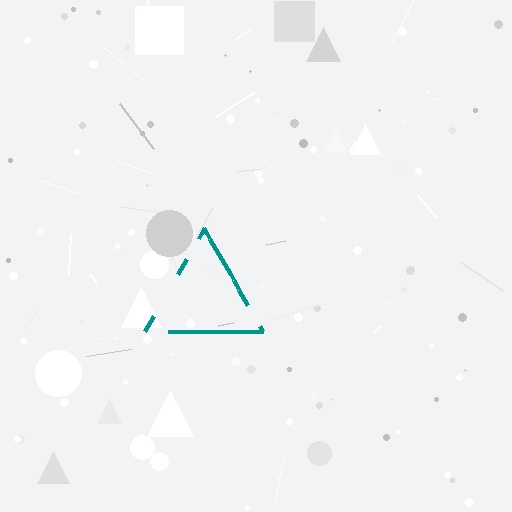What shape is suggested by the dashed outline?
The dashed outline suggests a triangle.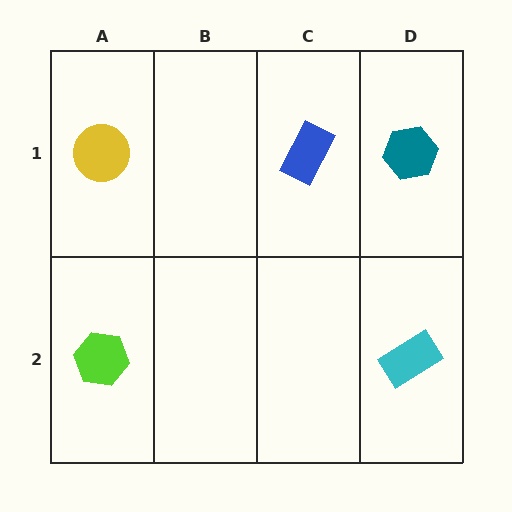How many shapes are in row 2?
2 shapes.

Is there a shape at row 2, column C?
No, that cell is empty.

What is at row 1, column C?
A blue rectangle.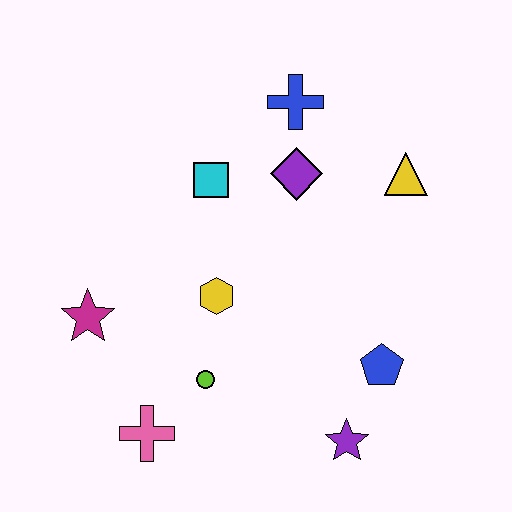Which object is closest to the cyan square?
The purple diamond is closest to the cyan square.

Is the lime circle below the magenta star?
Yes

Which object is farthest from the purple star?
The blue cross is farthest from the purple star.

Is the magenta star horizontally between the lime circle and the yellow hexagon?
No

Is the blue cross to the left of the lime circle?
No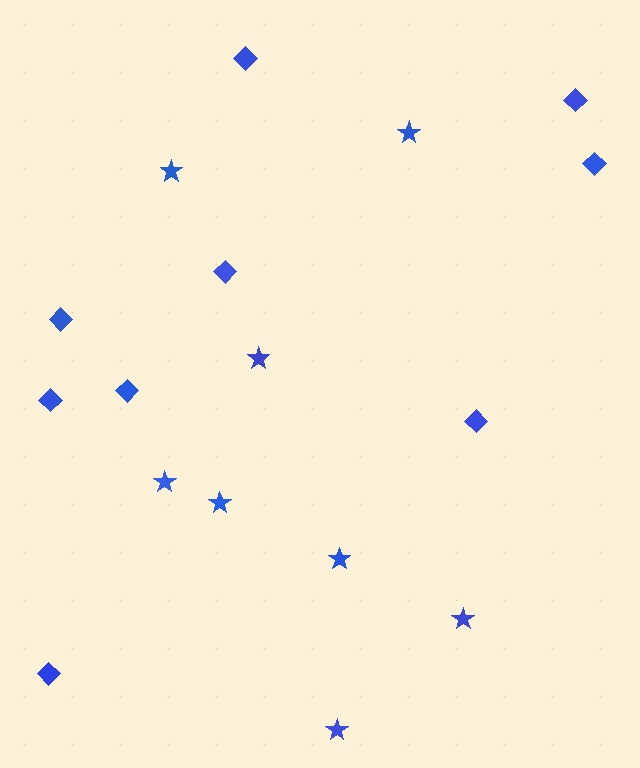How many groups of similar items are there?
There are 2 groups: one group of stars (8) and one group of diamonds (9).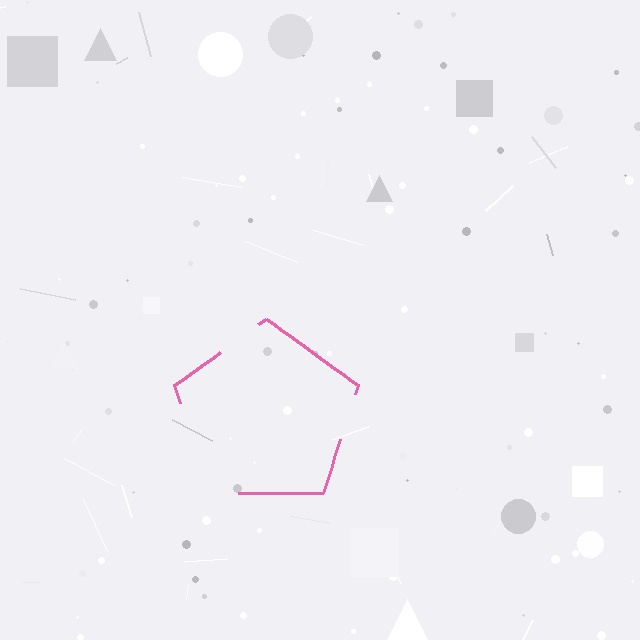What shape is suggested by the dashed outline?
The dashed outline suggests a pentagon.